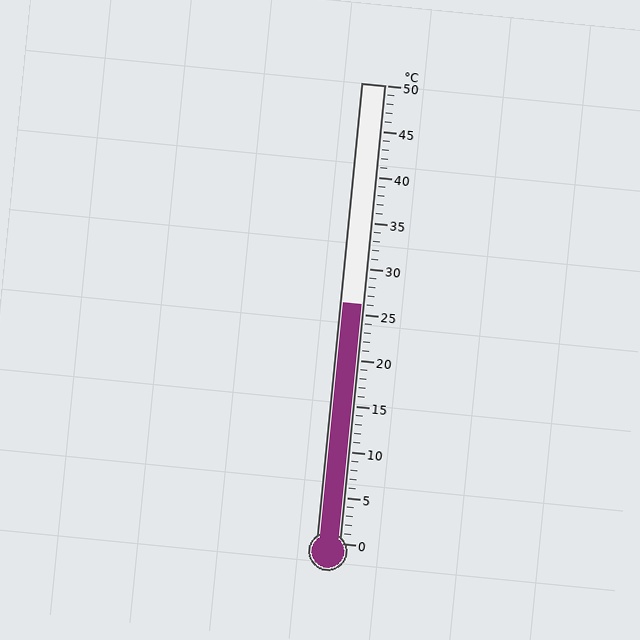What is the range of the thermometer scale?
The thermometer scale ranges from 0°C to 50°C.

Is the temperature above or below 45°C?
The temperature is below 45°C.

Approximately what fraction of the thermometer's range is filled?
The thermometer is filled to approximately 50% of its range.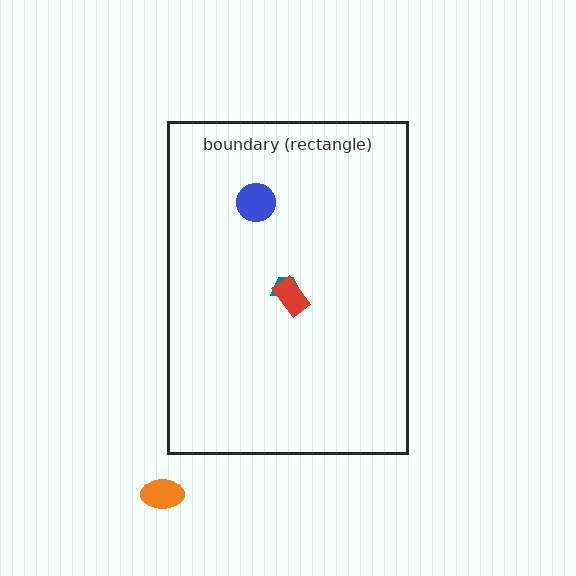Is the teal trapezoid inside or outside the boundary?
Inside.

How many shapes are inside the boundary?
3 inside, 1 outside.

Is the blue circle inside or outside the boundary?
Inside.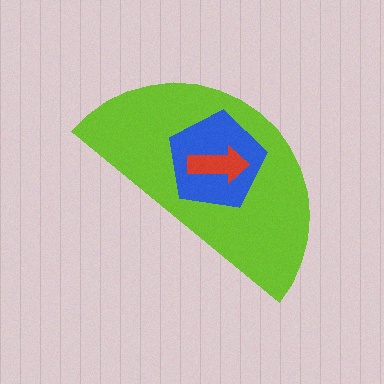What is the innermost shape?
The red arrow.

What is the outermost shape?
The lime semicircle.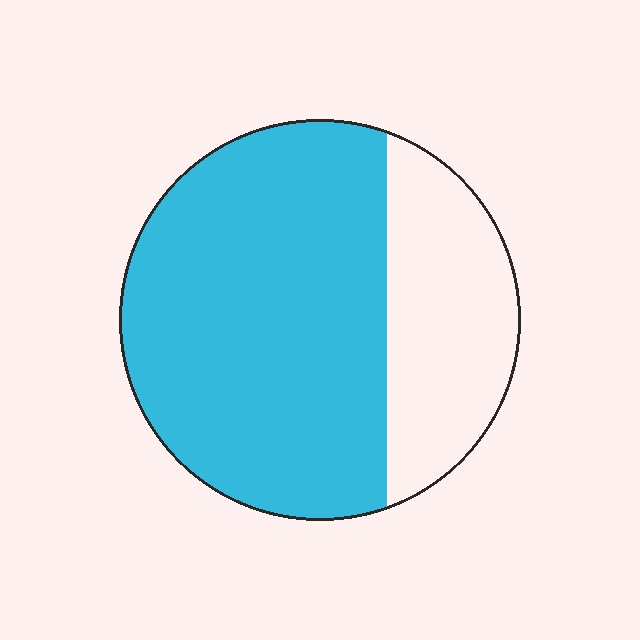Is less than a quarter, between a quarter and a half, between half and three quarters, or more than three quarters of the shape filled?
Between half and three quarters.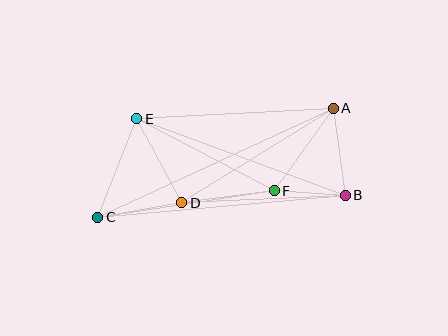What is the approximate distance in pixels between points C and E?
The distance between C and E is approximately 106 pixels.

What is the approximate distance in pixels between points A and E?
The distance between A and E is approximately 197 pixels.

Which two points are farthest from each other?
Points A and C are farthest from each other.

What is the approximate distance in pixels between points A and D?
The distance between A and D is approximately 178 pixels.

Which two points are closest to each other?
Points B and F are closest to each other.